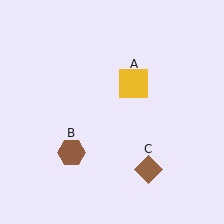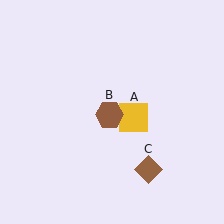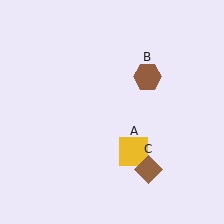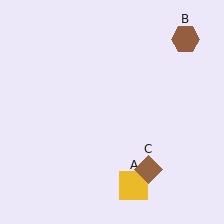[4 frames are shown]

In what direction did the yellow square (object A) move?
The yellow square (object A) moved down.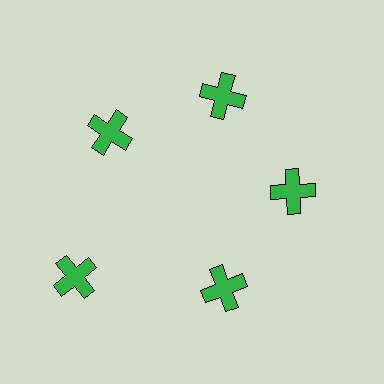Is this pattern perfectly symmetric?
No. The 5 green crosses are arranged in a ring, but one element near the 8 o'clock position is pushed outward from the center, breaking the 5-fold rotational symmetry.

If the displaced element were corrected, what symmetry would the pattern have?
It would have 5-fold rotational symmetry — the pattern would map onto itself every 72 degrees.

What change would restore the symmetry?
The symmetry would be restored by moving it inward, back onto the ring so that all 5 crosses sit at equal angles and equal distance from the center.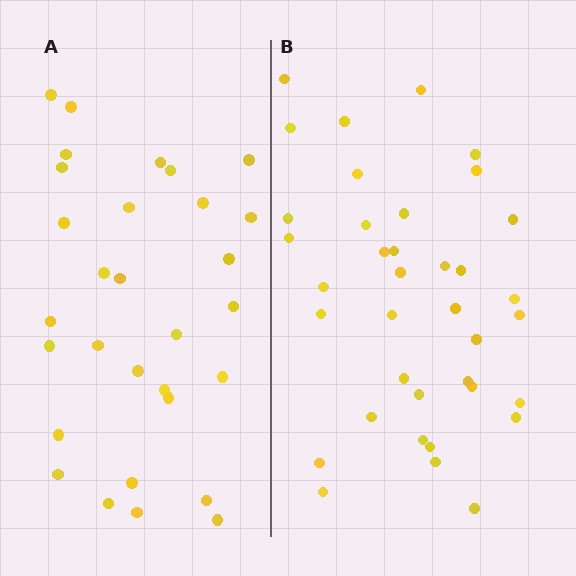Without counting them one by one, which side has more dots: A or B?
Region B (the right region) has more dots.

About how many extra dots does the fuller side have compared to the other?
Region B has roughly 8 or so more dots than region A.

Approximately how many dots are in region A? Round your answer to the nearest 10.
About 30 dots.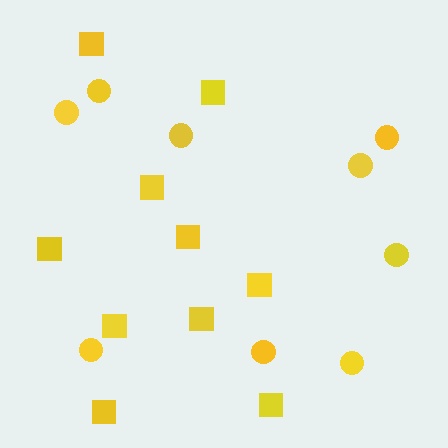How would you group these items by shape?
There are 2 groups: one group of squares (10) and one group of circles (9).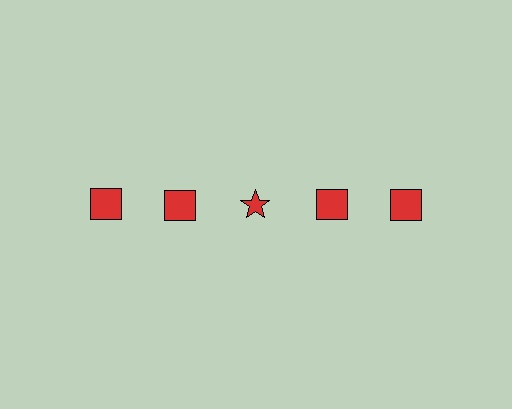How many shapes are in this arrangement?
There are 5 shapes arranged in a grid pattern.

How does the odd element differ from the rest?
It has a different shape: star instead of square.